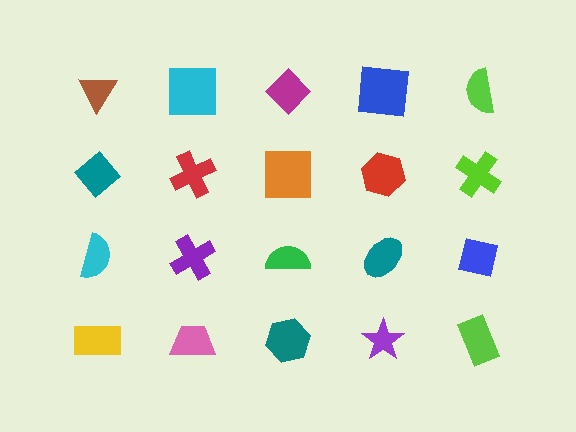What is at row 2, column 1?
A teal diamond.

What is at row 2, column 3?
An orange square.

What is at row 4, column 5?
A lime rectangle.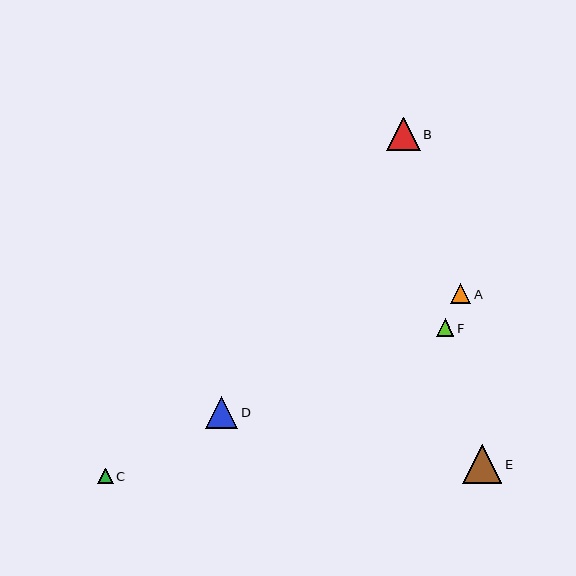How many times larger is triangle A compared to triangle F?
Triangle A is approximately 1.2 times the size of triangle F.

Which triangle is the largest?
Triangle E is the largest with a size of approximately 39 pixels.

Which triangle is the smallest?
Triangle C is the smallest with a size of approximately 15 pixels.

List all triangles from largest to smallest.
From largest to smallest: E, B, D, A, F, C.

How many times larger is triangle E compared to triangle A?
Triangle E is approximately 1.9 times the size of triangle A.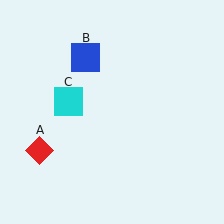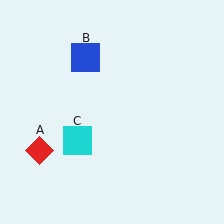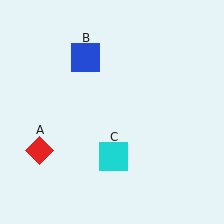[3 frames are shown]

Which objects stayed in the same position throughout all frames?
Red diamond (object A) and blue square (object B) remained stationary.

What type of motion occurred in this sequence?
The cyan square (object C) rotated counterclockwise around the center of the scene.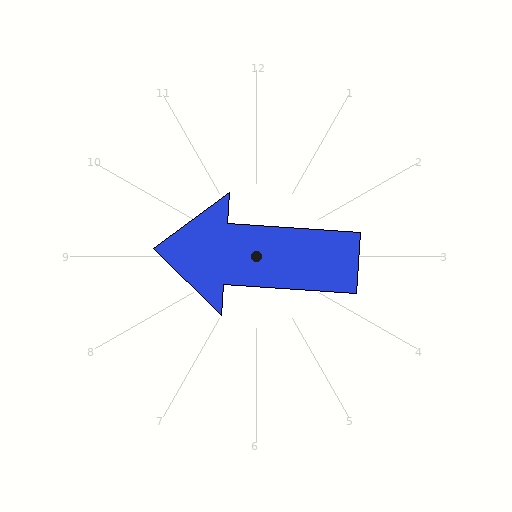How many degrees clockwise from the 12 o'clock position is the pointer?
Approximately 274 degrees.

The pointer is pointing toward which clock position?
Roughly 9 o'clock.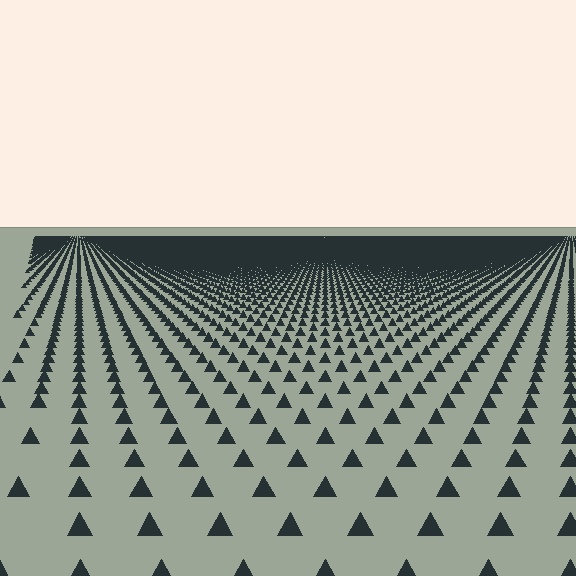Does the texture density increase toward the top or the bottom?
Density increases toward the top.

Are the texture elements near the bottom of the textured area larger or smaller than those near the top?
Larger. Near the bottom, elements are closer to the viewer and appear at a bigger on-screen size.